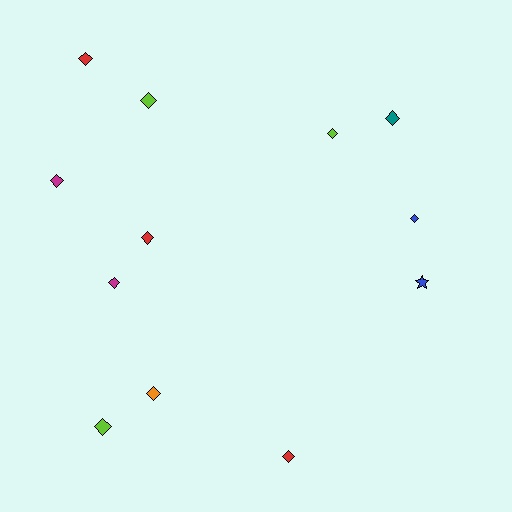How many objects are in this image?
There are 12 objects.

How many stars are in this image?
There is 1 star.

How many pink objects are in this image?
There are no pink objects.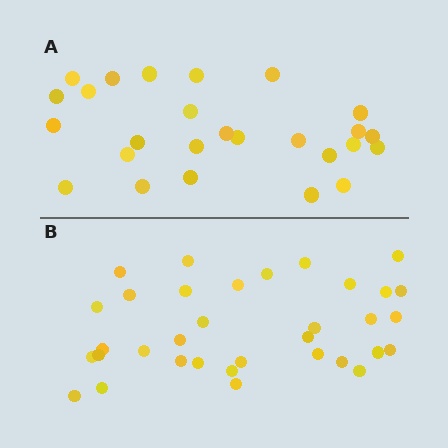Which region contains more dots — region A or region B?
Region B (the bottom region) has more dots.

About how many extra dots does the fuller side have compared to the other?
Region B has roughly 8 or so more dots than region A.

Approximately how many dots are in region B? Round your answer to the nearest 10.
About 30 dots. (The exact count is 34, which rounds to 30.)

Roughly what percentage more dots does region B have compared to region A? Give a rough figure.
About 30% more.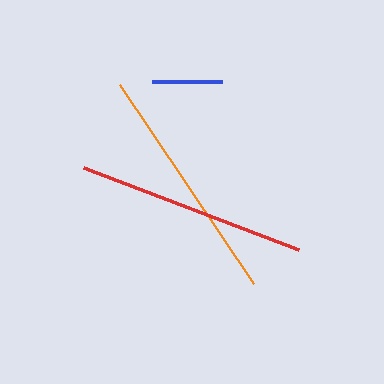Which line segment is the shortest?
The blue line is the shortest at approximately 70 pixels.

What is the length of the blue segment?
The blue segment is approximately 70 pixels long.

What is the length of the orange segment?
The orange segment is approximately 240 pixels long.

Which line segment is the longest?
The orange line is the longest at approximately 240 pixels.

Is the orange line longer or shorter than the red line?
The orange line is longer than the red line.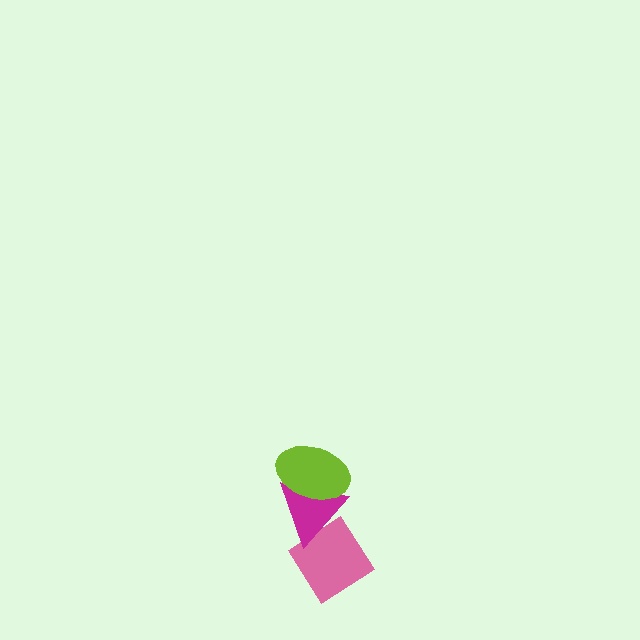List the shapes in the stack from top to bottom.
From top to bottom: the lime ellipse, the magenta triangle, the pink diamond.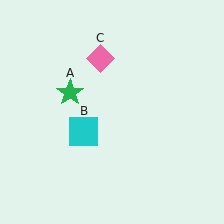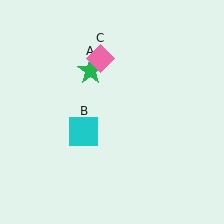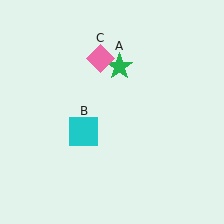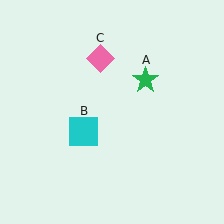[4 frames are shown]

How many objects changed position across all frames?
1 object changed position: green star (object A).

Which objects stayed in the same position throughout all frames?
Cyan square (object B) and pink diamond (object C) remained stationary.